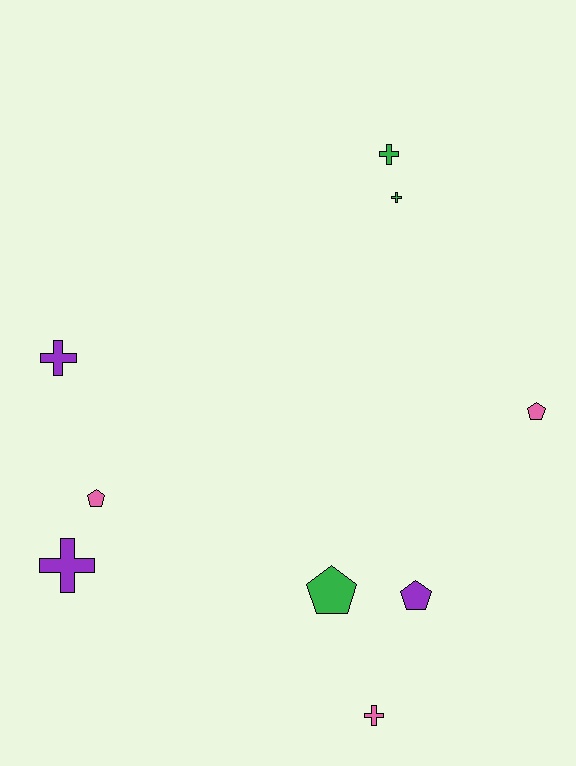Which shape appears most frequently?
Cross, with 5 objects.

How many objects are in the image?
There are 9 objects.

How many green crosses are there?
There are 2 green crosses.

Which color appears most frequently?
Pink, with 3 objects.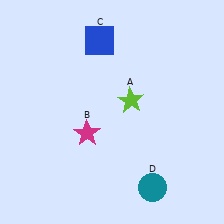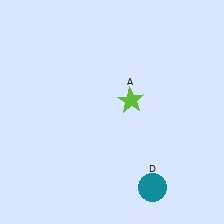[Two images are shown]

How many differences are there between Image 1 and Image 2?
There are 2 differences between the two images.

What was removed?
The blue square (C), the magenta star (B) were removed in Image 2.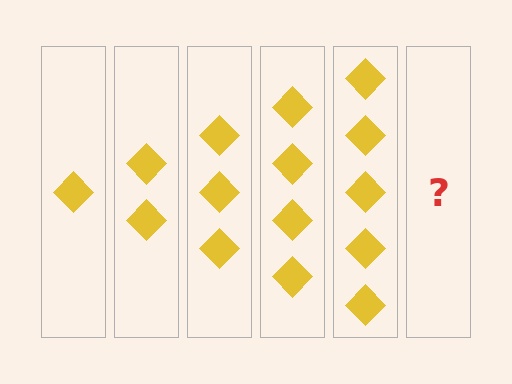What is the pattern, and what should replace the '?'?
The pattern is that each step adds one more diamond. The '?' should be 6 diamonds.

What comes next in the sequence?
The next element should be 6 diamonds.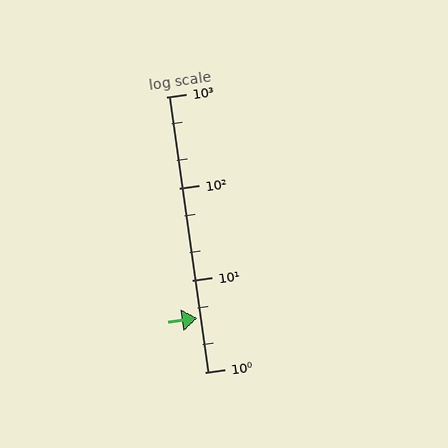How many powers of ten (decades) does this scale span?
The scale spans 3 decades, from 1 to 1000.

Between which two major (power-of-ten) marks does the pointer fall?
The pointer is between 1 and 10.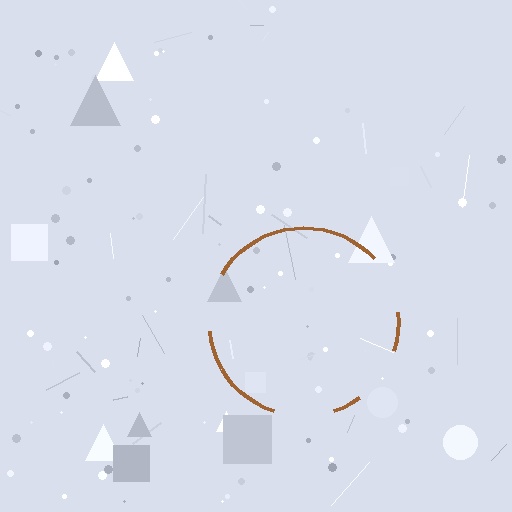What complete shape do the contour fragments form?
The contour fragments form a circle.